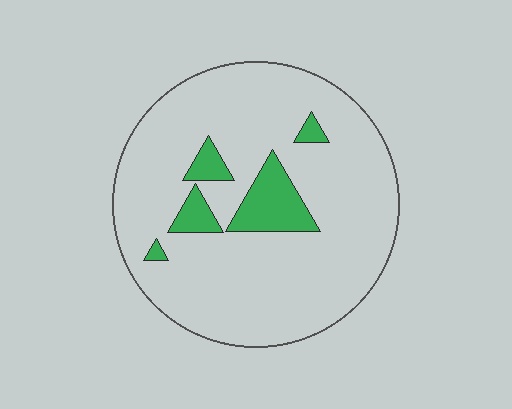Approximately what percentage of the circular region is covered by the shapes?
Approximately 10%.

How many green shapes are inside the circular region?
5.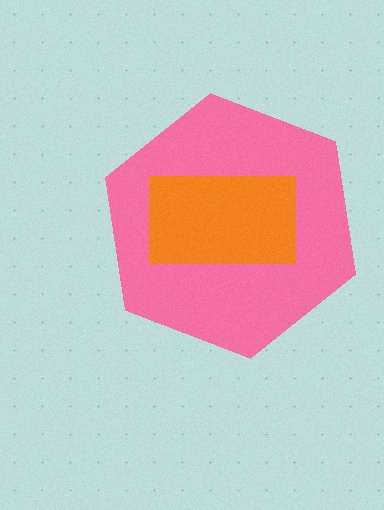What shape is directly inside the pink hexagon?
The orange rectangle.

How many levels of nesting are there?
2.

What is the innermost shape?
The orange rectangle.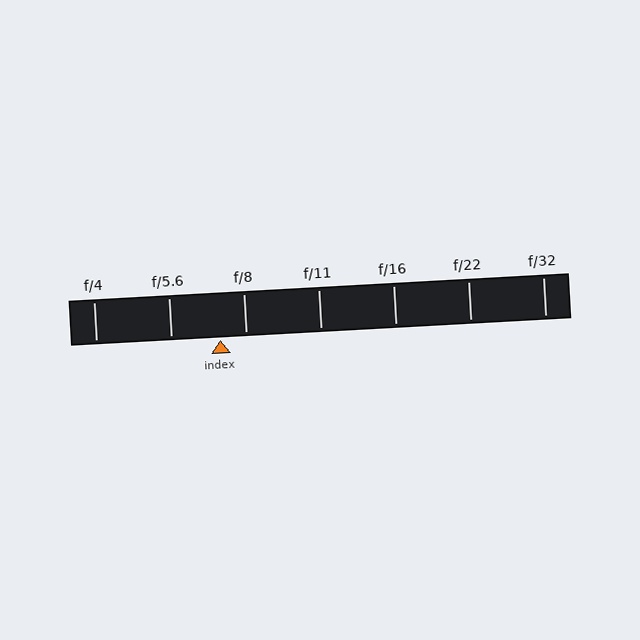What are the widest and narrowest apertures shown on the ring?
The widest aperture shown is f/4 and the narrowest is f/32.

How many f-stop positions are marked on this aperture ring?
There are 7 f-stop positions marked.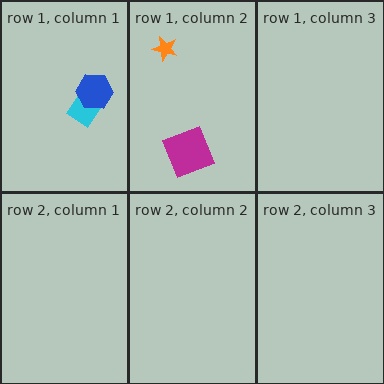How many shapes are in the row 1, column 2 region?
2.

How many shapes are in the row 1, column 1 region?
2.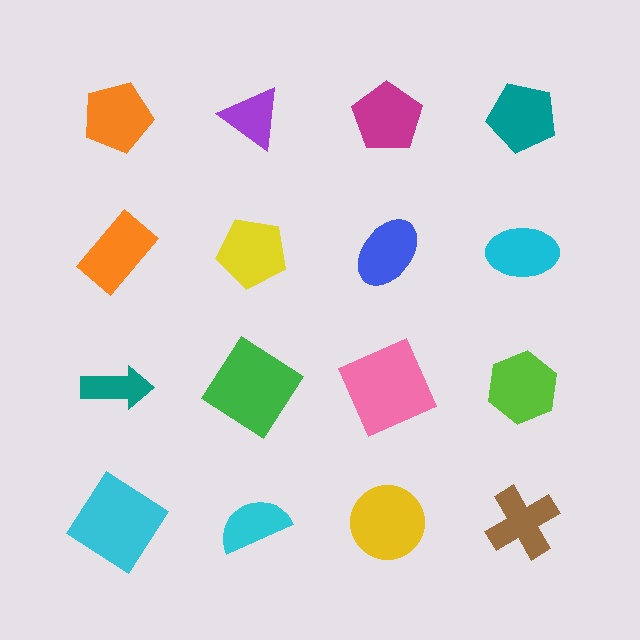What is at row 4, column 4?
A brown cross.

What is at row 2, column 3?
A blue ellipse.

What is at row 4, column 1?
A cyan diamond.